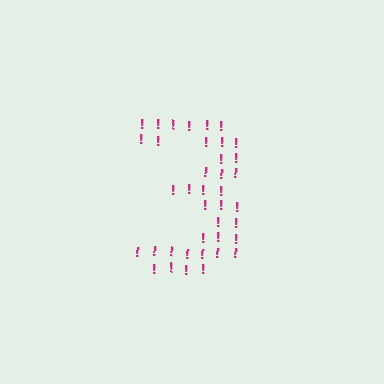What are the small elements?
The small elements are exclamation marks.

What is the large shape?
The large shape is the digit 3.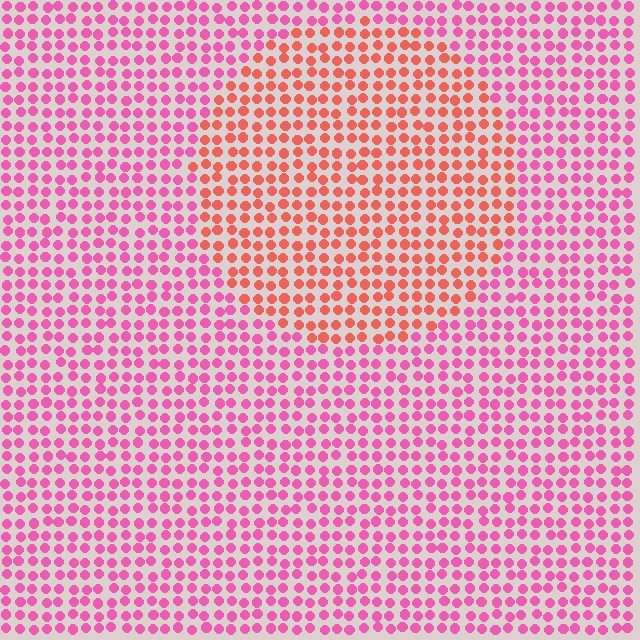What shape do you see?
I see a circle.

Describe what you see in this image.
The image is filled with small pink elements in a uniform arrangement. A circle-shaped region is visible where the elements are tinted to a slightly different hue, forming a subtle color boundary.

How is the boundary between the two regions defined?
The boundary is defined purely by a slight shift in hue (about 38 degrees). Spacing, size, and orientation are identical on both sides.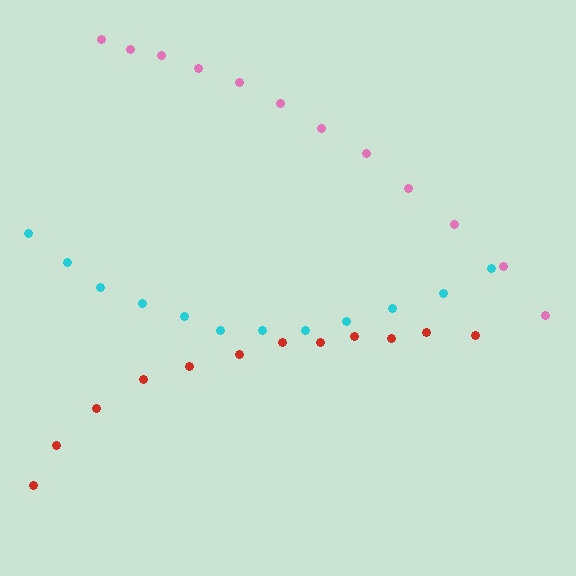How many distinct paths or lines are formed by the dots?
There are 3 distinct paths.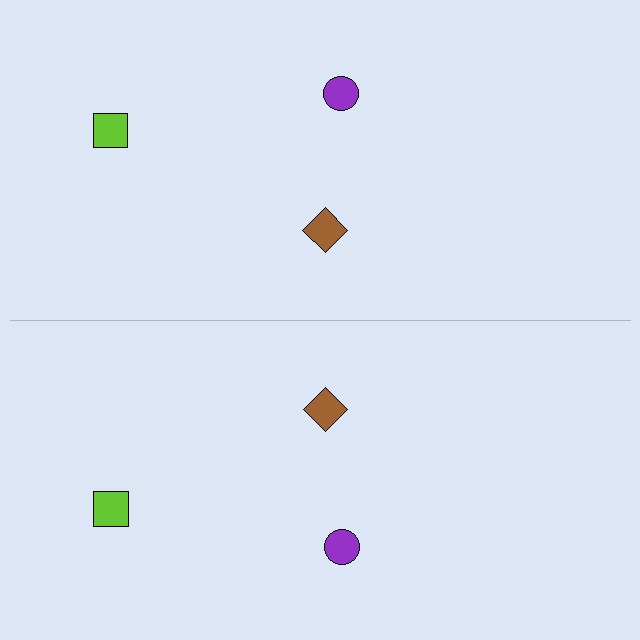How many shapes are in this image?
There are 6 shapes in this image.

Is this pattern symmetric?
Yes, this pattern has bilateral (reflection) symmetry.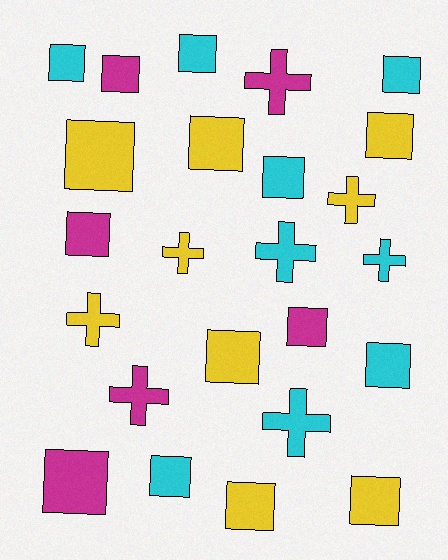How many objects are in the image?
There are 24 objects.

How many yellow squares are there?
There are 6 yellow squares.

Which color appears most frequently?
Cyan, with 9 objects.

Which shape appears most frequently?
Square, with 16 objects.